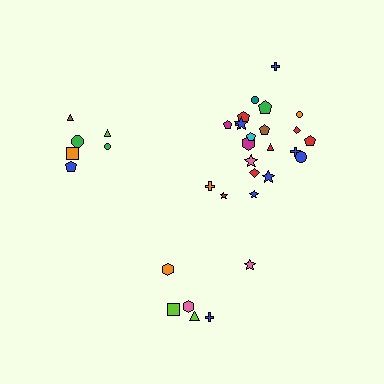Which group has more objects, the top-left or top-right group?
The top-right group.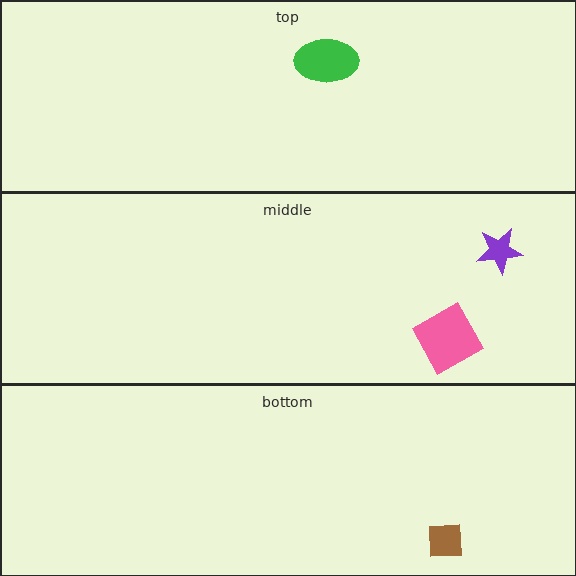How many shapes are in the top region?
1.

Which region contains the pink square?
The middle region.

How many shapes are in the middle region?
2.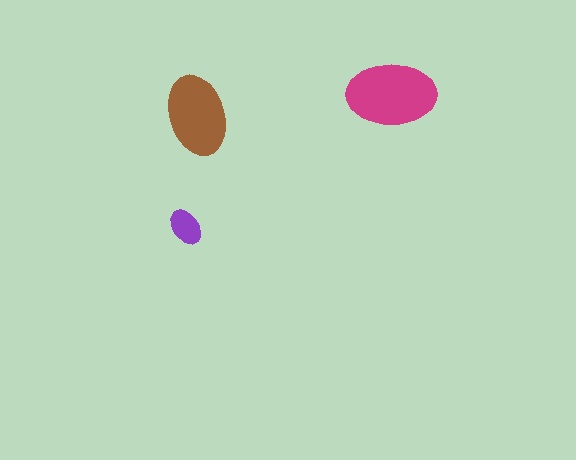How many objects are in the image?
There are 3 objects in the image.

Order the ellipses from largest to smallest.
the magenta one, the brown one, the purple one.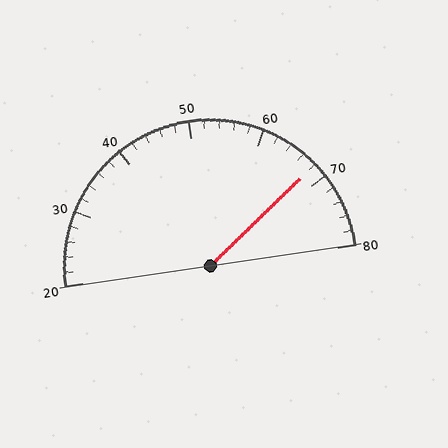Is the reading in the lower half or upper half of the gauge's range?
The reading is in the upper half of the range (20 to 80).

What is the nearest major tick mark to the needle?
The nearest major tick mark is 70.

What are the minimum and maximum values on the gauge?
The gauge ranges from 20 to 80.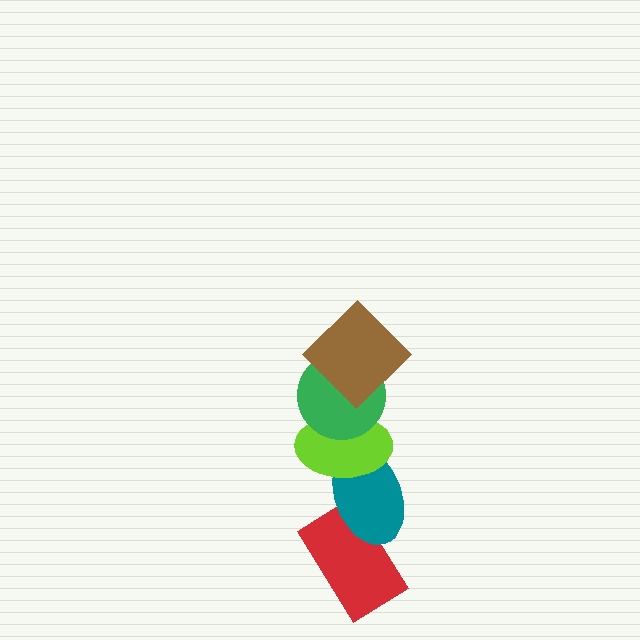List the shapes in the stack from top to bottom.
From top to bottom: the brown diamond, the green circle, the lime ellipse, the teal ellipse, the red rectangle.